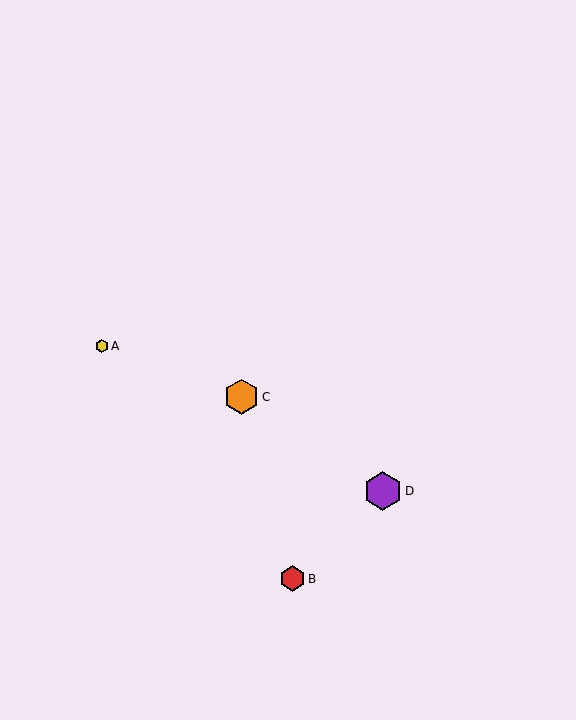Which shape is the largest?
The purple hexagon (labeled D) is the largest.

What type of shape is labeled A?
Shape A is a yellow hexagon.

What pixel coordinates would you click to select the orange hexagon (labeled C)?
Click at (241, 397) to select the orange hexagon C.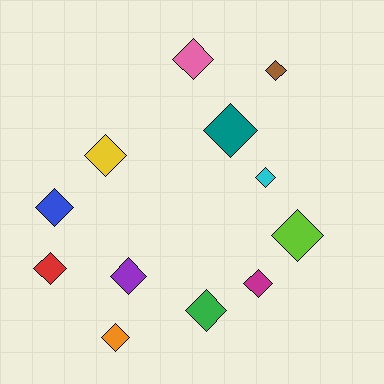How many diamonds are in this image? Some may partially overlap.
There are 12 diamonds.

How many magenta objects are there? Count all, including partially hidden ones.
There is 1 magenta object.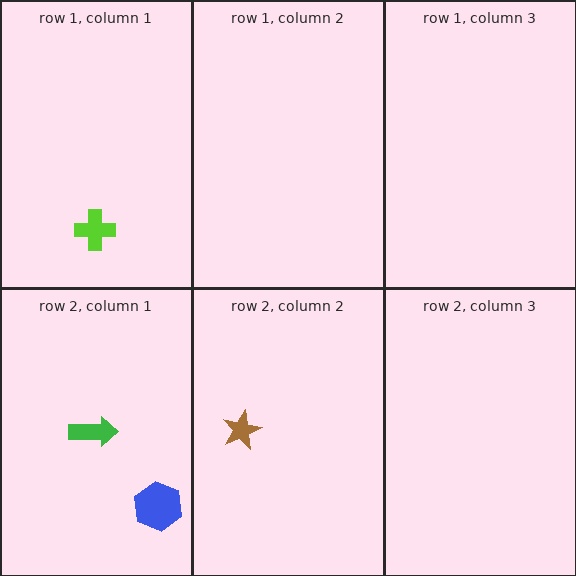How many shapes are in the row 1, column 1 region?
1.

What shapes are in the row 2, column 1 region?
The green arrow, the blue hexagon.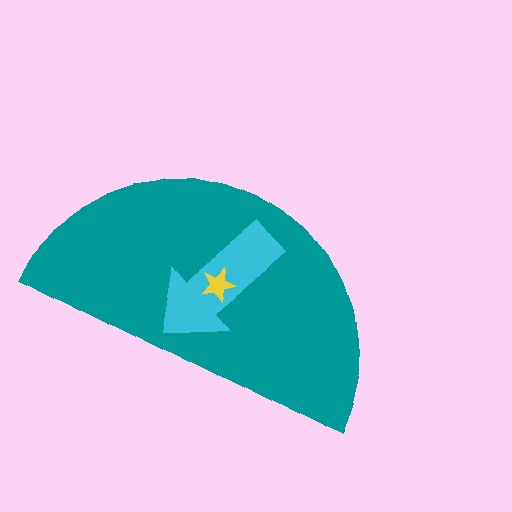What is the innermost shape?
The yellow star.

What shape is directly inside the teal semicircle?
The cyan arrow.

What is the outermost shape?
The teal semicircle.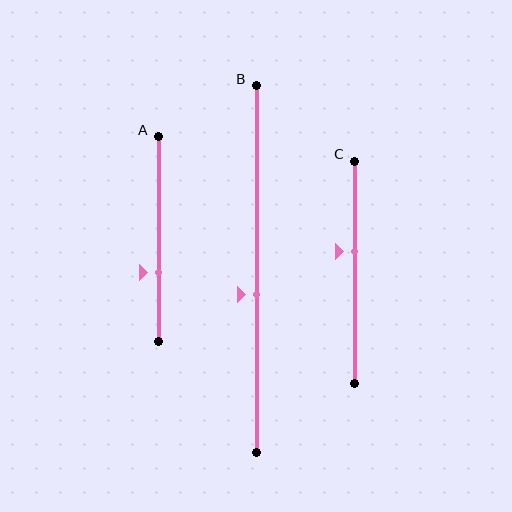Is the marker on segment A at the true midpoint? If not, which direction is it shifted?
No, the marker on segment A is shifted downward by about 16% of the segment length.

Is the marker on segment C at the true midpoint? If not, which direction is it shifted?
No, the marker on segment C is shifted upward by about 10% of the segment length.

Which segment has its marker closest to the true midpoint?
Segment B has its marker closest to the true midpoint.